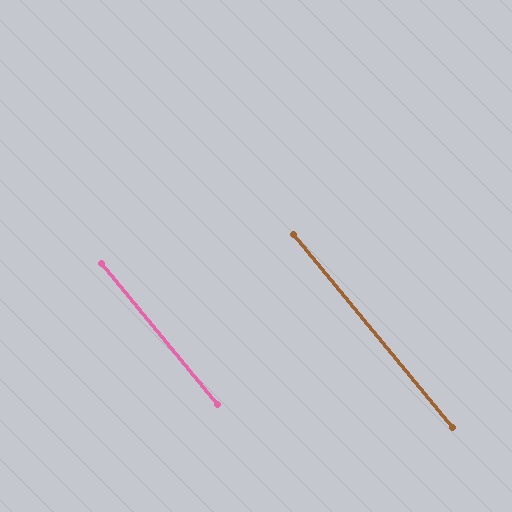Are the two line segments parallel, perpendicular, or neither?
Parallel — their directions differ by only 0.4°.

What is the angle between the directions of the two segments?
Approximately 0 degrees.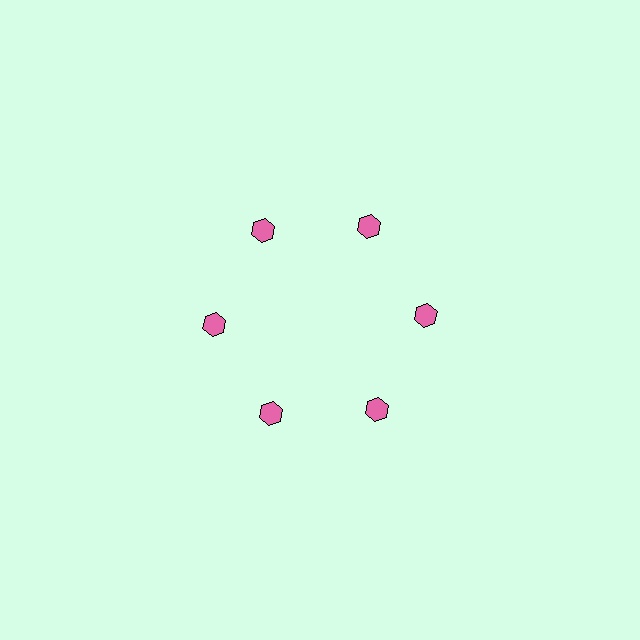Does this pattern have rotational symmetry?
Yes, this pattern has 6-fold rotational symmetry. It looks the same after rotating 60 degrees around the center.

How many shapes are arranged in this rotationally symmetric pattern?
There are 6 shapes, arranged in 6 groups of 1.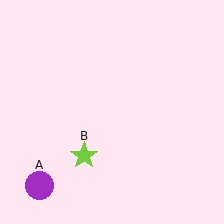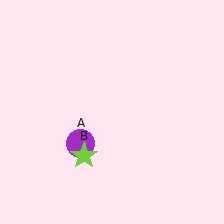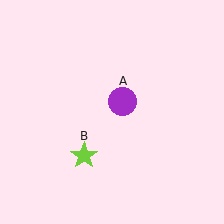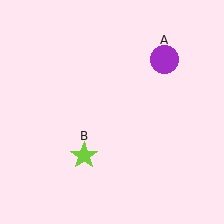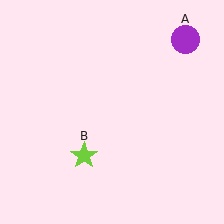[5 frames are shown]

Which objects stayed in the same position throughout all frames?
Lime star (object B) remained stationary.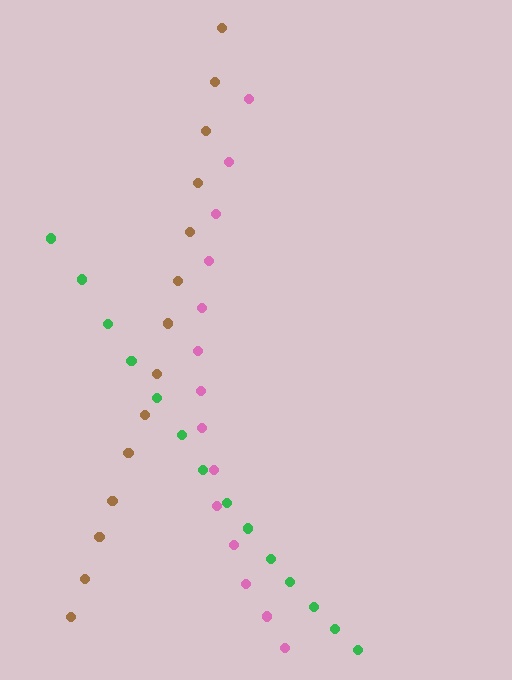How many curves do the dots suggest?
There are 3 distinct paths.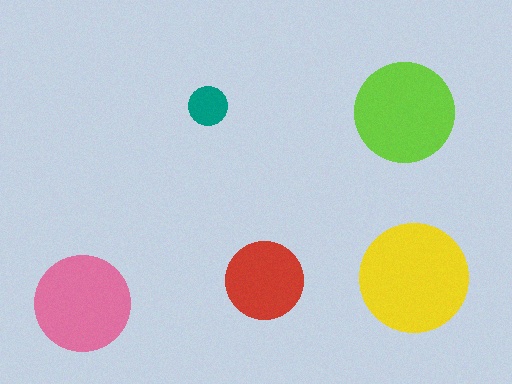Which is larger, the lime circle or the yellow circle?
The yellow one.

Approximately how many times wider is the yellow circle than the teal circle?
About 3 times wider.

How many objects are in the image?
There are 5 objects in the image.